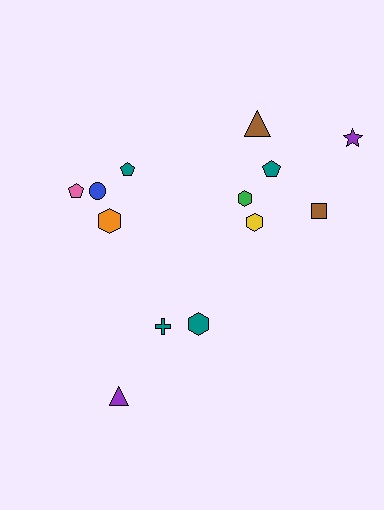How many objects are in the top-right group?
There are 6 objects.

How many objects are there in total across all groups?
There are 13 objects.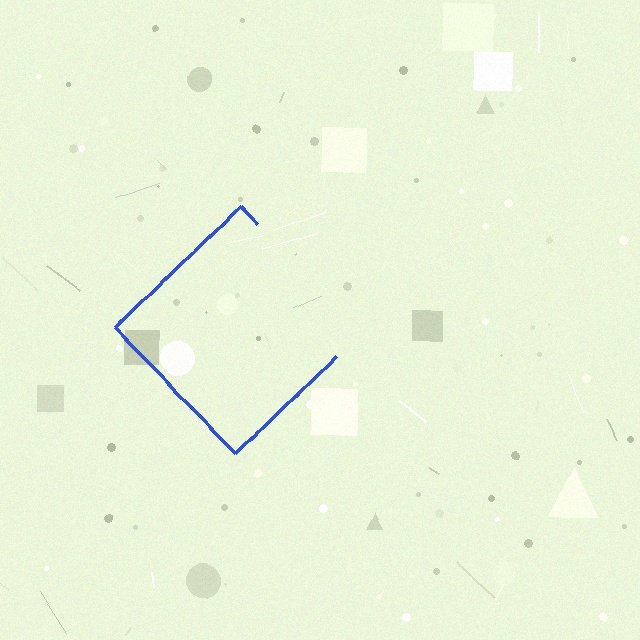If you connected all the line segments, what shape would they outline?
They would outline a diamond.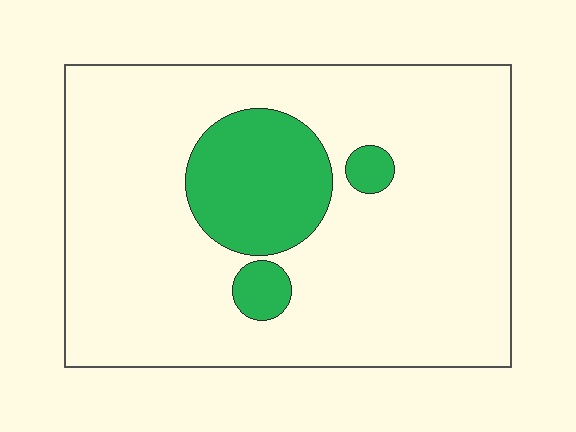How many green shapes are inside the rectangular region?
3.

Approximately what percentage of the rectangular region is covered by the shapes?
Approximately 15%.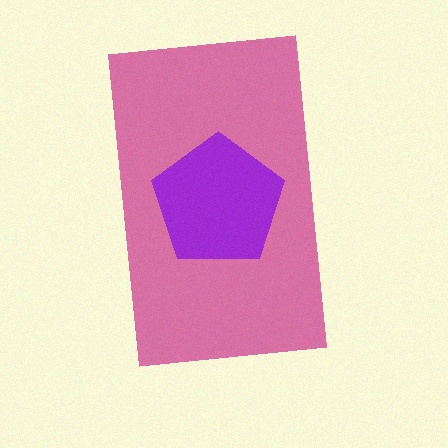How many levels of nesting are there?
2.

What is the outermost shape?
The pink rectangle.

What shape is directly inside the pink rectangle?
The purple pentagon.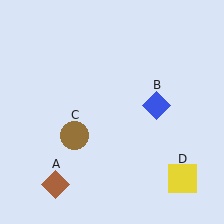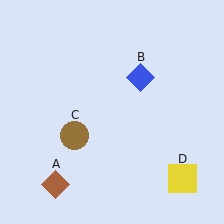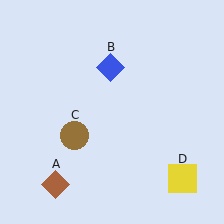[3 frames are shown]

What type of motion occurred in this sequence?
The blue diamond (object B) rotated counterclockwise around the center of the scene.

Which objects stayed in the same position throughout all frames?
Brown diamond (object A) and brown circle (object C) and yellow square (object D) remained stationary.